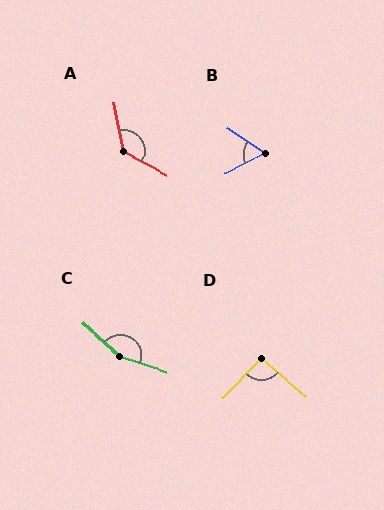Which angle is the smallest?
B, at approximately 61 degrees.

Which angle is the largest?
C, at approximately 155 degrees.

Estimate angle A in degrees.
Approximately 128 degrees.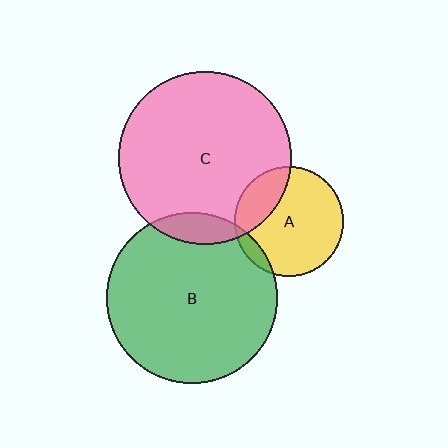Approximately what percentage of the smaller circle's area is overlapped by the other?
Approximately 10%.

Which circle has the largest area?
Circle C (pink).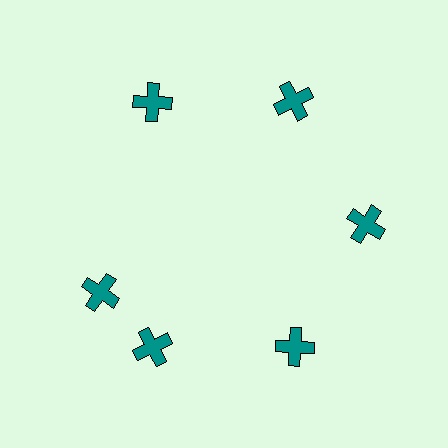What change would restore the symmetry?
The symmetry would be restored by rotating it back into even spacing with its neighbors so that all 6 crosses sit at equal angles and equal distance from the center.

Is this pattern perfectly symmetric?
No. The 6 teal crosses are arranged in a ring, but one element near the 9 o'clock position is rotated out of alignment along the ring, breaking the 6-fold rotational symmetry.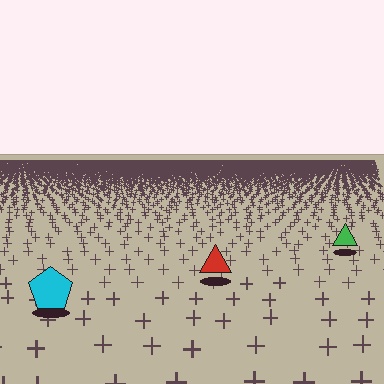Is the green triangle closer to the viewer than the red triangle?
No. The red triangle is closer — you can tell from the texture gradient: the ground texture is coarser near it.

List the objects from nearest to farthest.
From nearest to farthest: the cyan pentagon, the red triangle, the green triangle.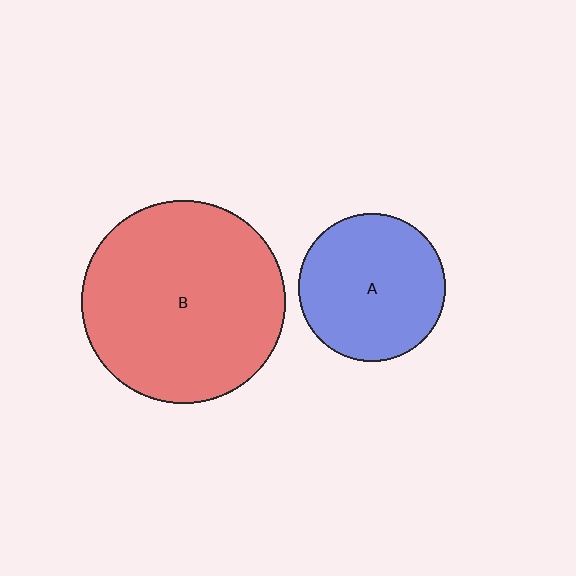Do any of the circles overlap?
No, none of the circles overlap.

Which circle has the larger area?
Circle B (red).